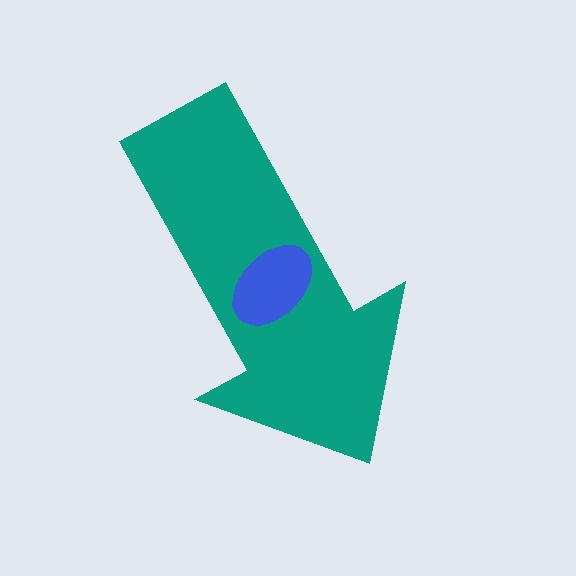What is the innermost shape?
The blue ellipse.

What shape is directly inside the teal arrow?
The blue ellipse.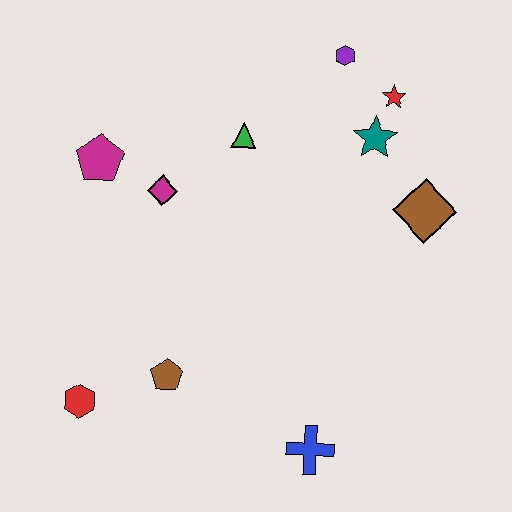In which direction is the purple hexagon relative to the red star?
The purple hexagon is to the left of the red star.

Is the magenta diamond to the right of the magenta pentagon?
Yes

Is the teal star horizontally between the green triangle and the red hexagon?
No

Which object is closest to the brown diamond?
The teal star is closest to the brown diamond.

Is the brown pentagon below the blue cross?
No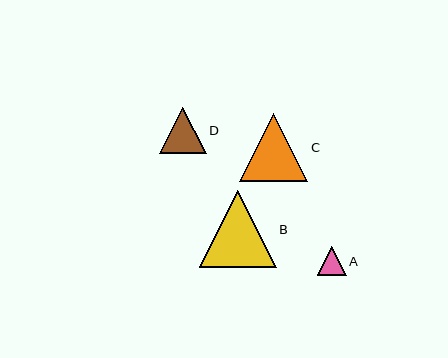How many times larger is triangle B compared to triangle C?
Triangle B is approximately 1.1 times the size of triangle C.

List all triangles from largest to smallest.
From largest to smallest: B, C, D, A.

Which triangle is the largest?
Triangle B is the largest with a size of approximately 77 pixels.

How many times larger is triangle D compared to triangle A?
Triangle D is approximately 1.6 times the size of triangle A.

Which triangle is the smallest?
Triangle A is the smallest with a size of approximately 28 pixels.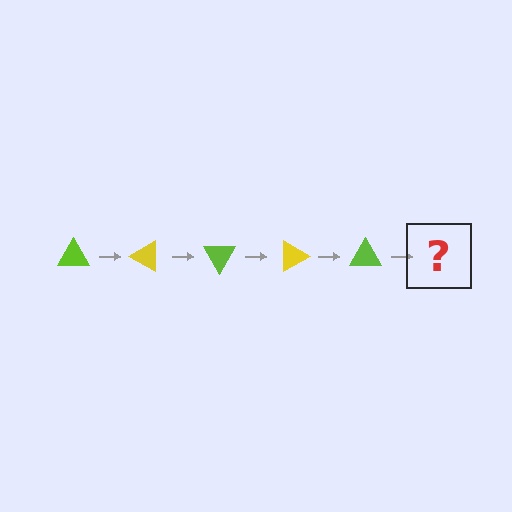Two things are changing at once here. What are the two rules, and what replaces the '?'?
The two rules are that it rotates 30 degrees each step and the color cycles through lime and yellow. The '?' should be a yellow triangle, rotated 150 degrees from the start.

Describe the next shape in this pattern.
It should be a yellow triangle, rotated 150 degrees from the start.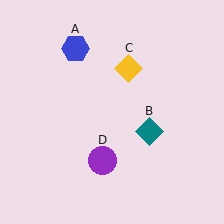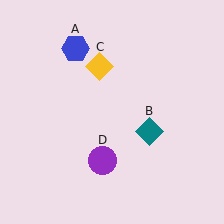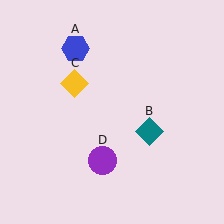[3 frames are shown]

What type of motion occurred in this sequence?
The yellow diamond (object C) rotated counterclockwise around the center of the scene.